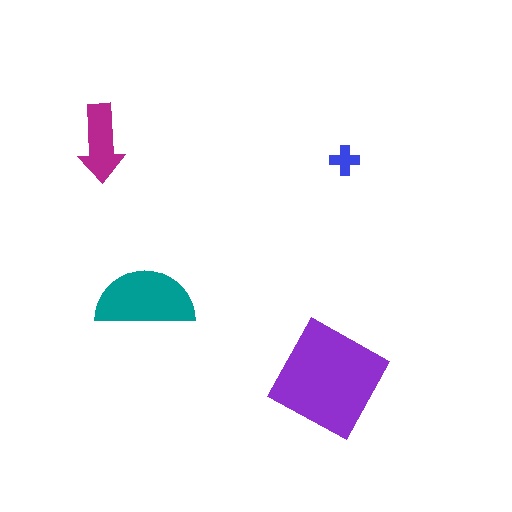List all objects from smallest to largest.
The blue cross, the magenta arrow, the teal semicircle, the purple square.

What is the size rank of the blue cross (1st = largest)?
4th.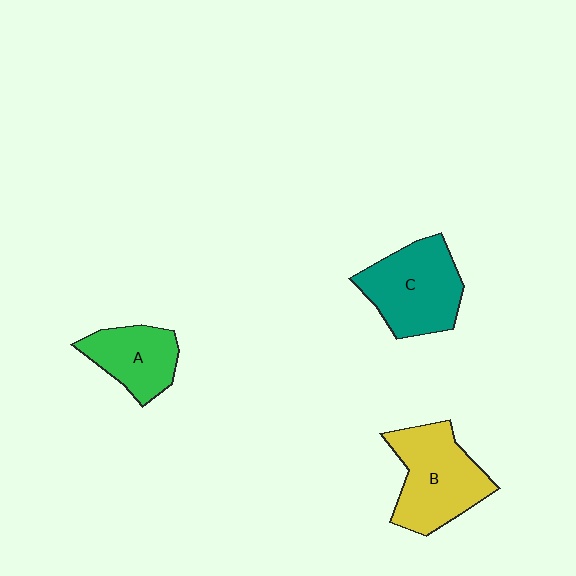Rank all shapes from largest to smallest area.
From largest to smallest: B (yellow), C (teal), A (green).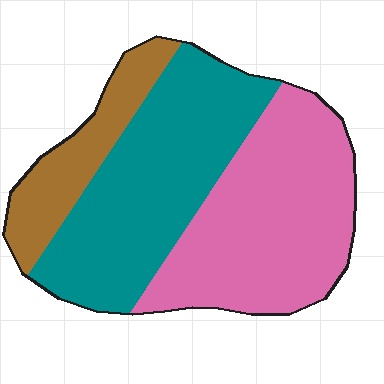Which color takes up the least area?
Brown, at roughly 15%.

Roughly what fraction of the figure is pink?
Pink covers roughly 45% of the figure.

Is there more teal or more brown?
Teal.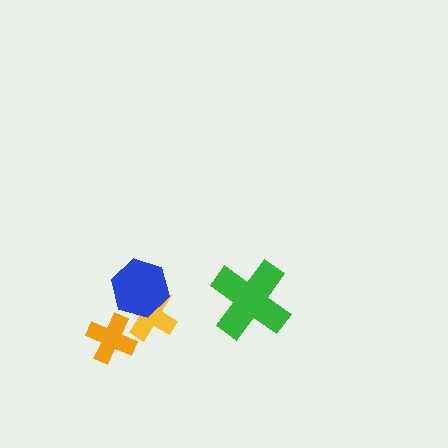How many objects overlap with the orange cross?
1 object overlaps with the orange cross.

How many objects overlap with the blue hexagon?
1 object overlaps with the blue hexagon.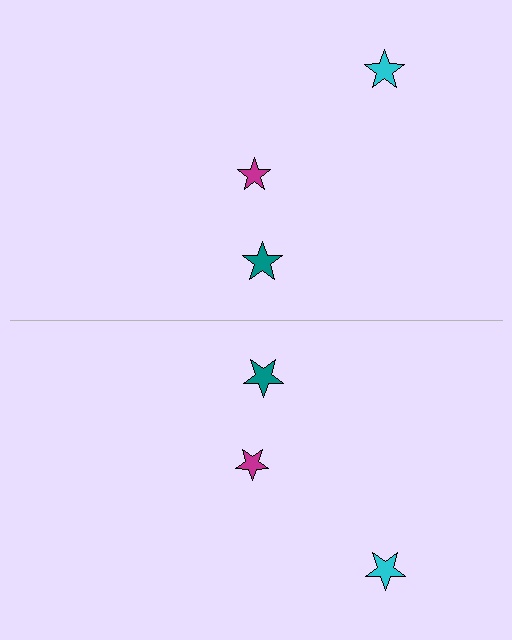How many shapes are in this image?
There are 6 shapes in this image.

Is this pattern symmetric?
Yes, this pattern has bilateral (reflection) symmetry.